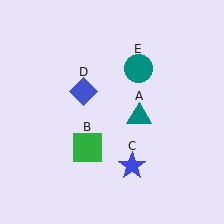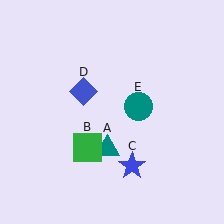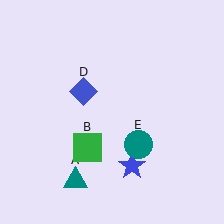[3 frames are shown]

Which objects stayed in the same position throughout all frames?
Green square (object B) and blue star (object C) and blue diamond (object D) remained stationary.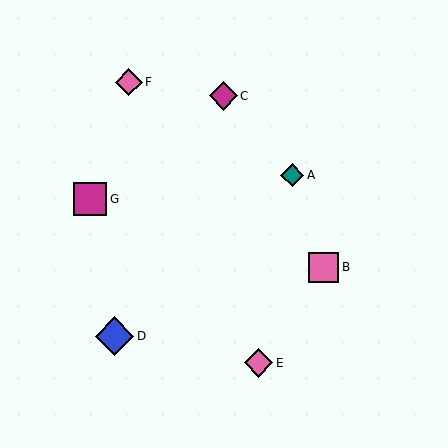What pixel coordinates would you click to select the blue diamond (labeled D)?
Click at (114, 336) to select the blue diamond D.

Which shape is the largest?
The blue diamond (labeled D) is the largest.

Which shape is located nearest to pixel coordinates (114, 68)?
The pink diamond (labeled F) at (129, 82) is nearest to that location.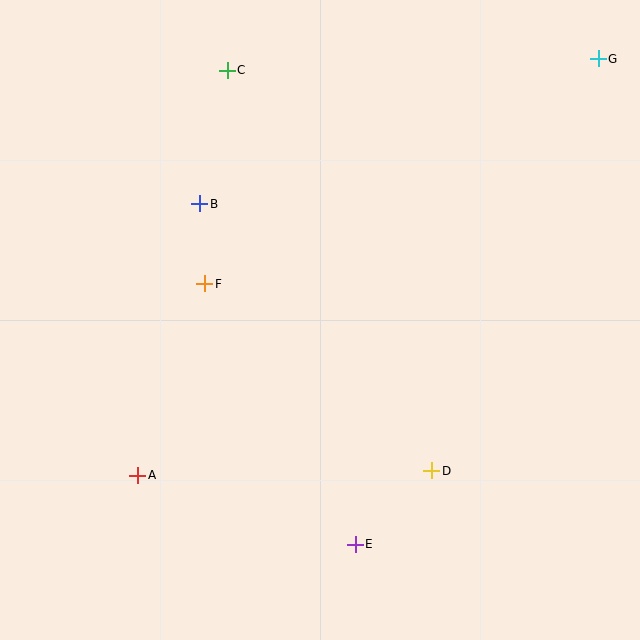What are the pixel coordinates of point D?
Point D is at (432, 471).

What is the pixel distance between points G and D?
The distance between G and D is 444 pixels.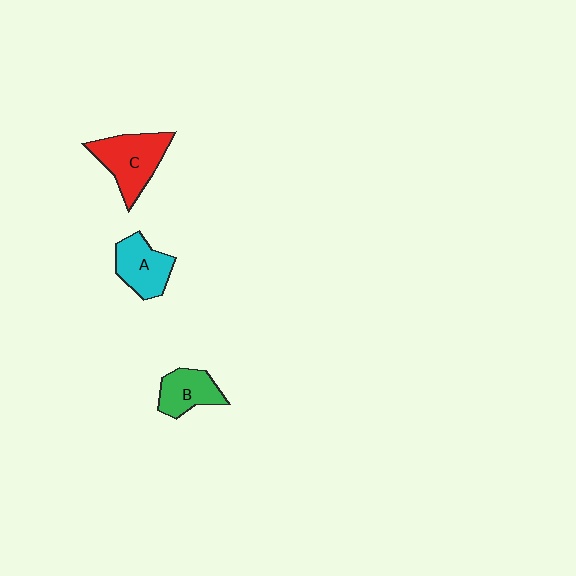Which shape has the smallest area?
Shape B (green).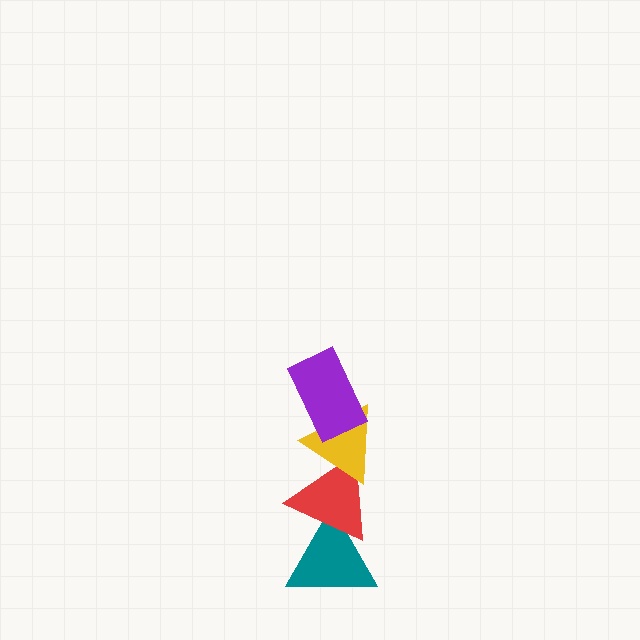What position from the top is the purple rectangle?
The purple rectangle is 1st from the top.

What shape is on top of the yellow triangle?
The purple rectangle is on top of the yellow triangle.